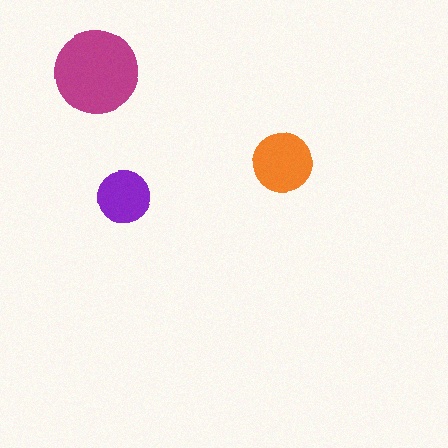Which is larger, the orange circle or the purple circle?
The orange one.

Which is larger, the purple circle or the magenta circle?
The magenta one.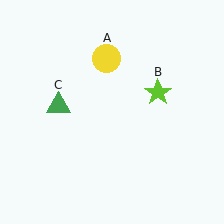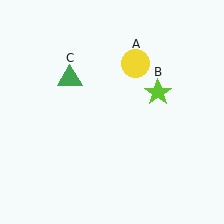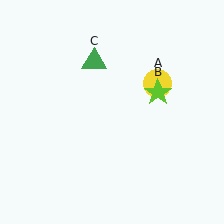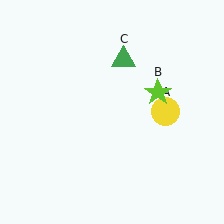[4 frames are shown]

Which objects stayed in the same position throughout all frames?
Lime star (object B) remained stationary.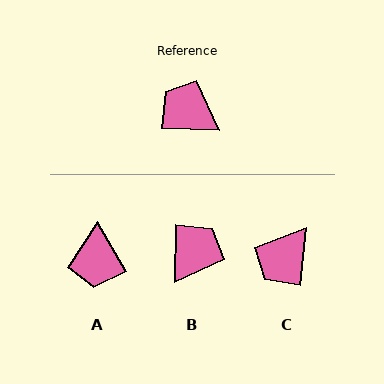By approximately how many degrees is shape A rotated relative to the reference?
Approximately 122 degrees counter-clockwise.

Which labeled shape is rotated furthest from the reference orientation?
A, about 122 degrees away.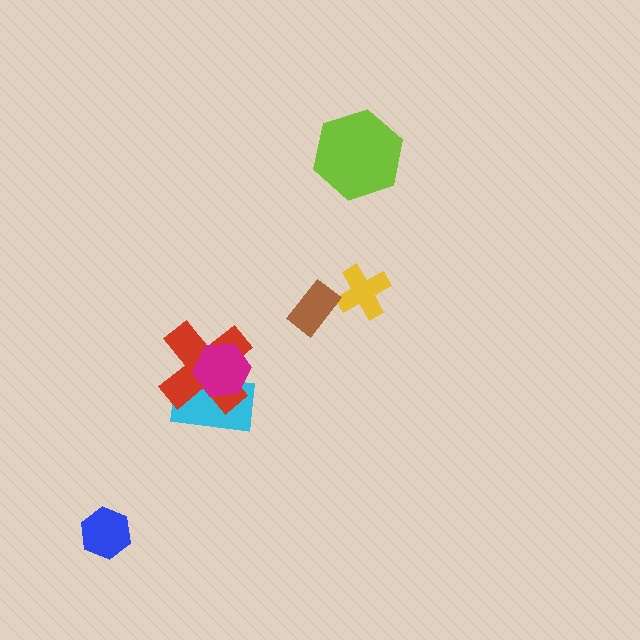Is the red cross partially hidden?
Yes, it is partially covered by another shape.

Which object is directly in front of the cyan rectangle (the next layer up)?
The red cross is directly in front of the cyan rectangle.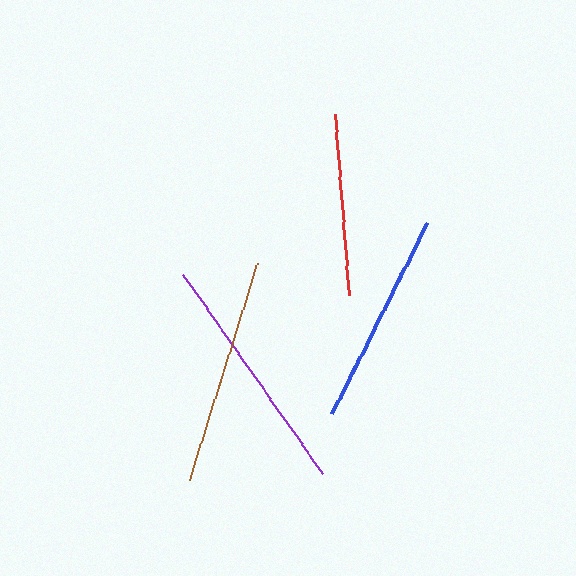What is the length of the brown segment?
The brown segment is approximately 227 pixels long.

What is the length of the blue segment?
The blue segment is approximately 214 pixels long.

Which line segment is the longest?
The purple line is the longest at approximately 244 pixels.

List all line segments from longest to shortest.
From longest to shortest: purple, brown, blue, red.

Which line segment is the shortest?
The red line is the shortest at approximately 182 pixels.